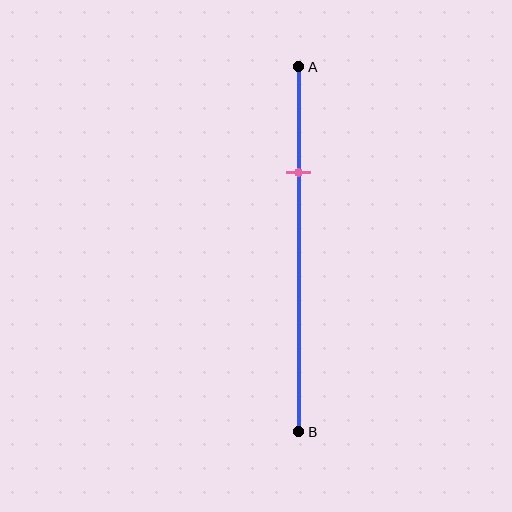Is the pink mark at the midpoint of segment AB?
No, the mark is at about 30% from A, not at the 50% midpoint.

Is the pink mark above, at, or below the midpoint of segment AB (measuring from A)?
The pink mark is above the midpoint of segment AB.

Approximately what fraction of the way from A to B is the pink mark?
The pink mark is approximately 30% of the way from A to B.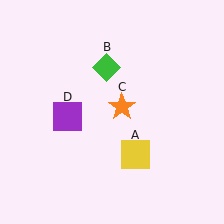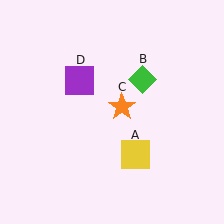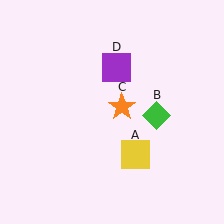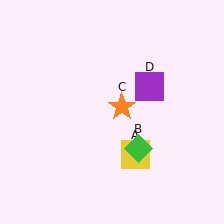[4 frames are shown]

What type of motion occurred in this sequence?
The green diamond (object B), purple square (object D) rotated clockwise around the center of the scene.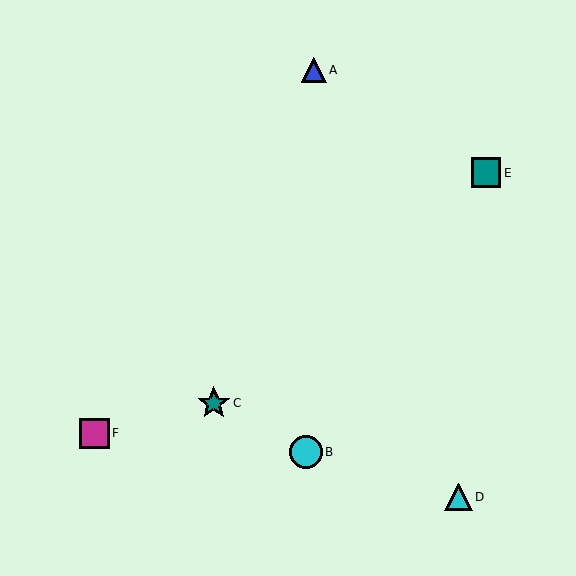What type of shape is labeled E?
Shape E is a teal square.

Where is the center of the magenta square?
The center of the magenta square is at (94, 433).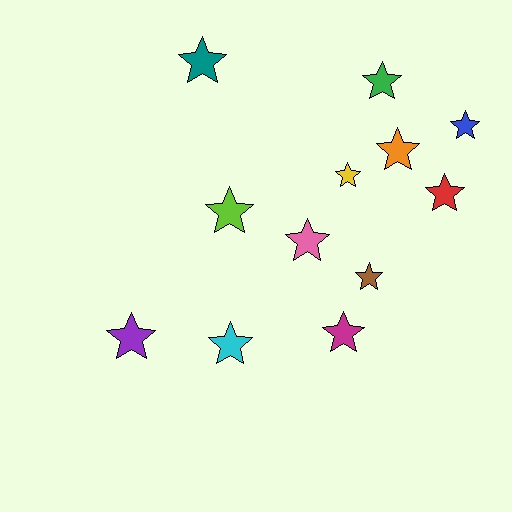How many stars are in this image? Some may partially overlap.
There are 12 stars.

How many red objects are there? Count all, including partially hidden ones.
There is 1 red object.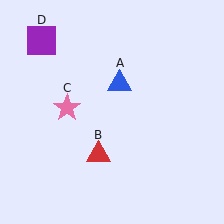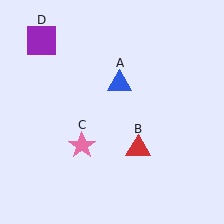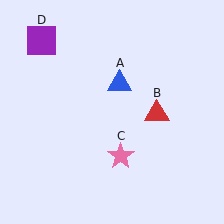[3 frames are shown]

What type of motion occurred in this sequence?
The red triangle (object B), pink star (object C) rotated counterclockwise around the center of the scene.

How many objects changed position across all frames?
2 objects changed position: red triangle (object B), pink star (object C).